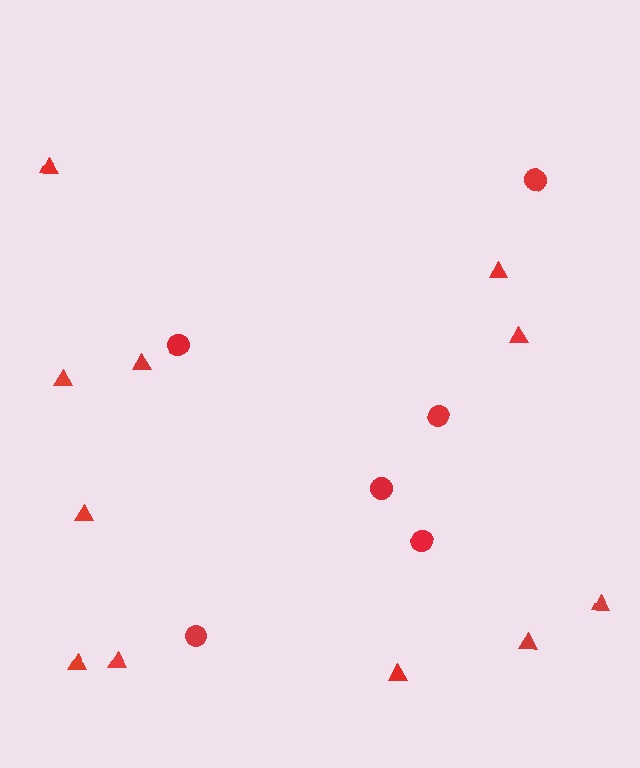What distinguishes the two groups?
There are 2 groups: one group of circles (6) and one group of triangles (11).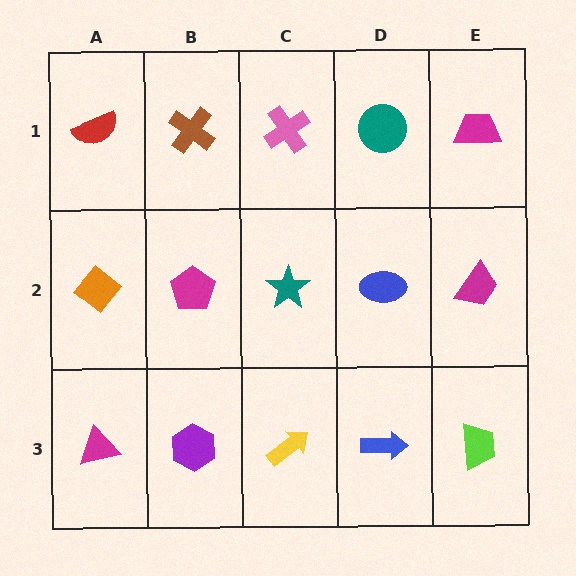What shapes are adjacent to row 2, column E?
A magenta trapezoid (row 1, column E), a lime trapezoid (row 3, column E), a blue ellipse (row 2, column D).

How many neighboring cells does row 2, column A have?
3.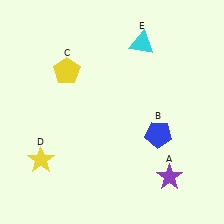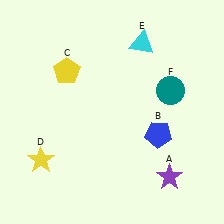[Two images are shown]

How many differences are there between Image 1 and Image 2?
There is 1 difference between the two images.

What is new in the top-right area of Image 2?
A teal circle (F) was added in the top-right area of Image 2.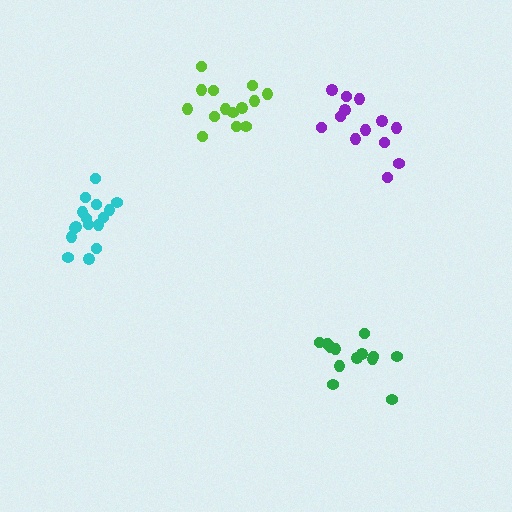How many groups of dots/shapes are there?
There are 4 groups.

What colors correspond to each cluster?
The clusters are colored: purple, lime, green, cyan.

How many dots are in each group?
Group 1: 13 dots, Group 2: 14 dots, Group 3: 13 dots, Group 4: 16 dots (56 total).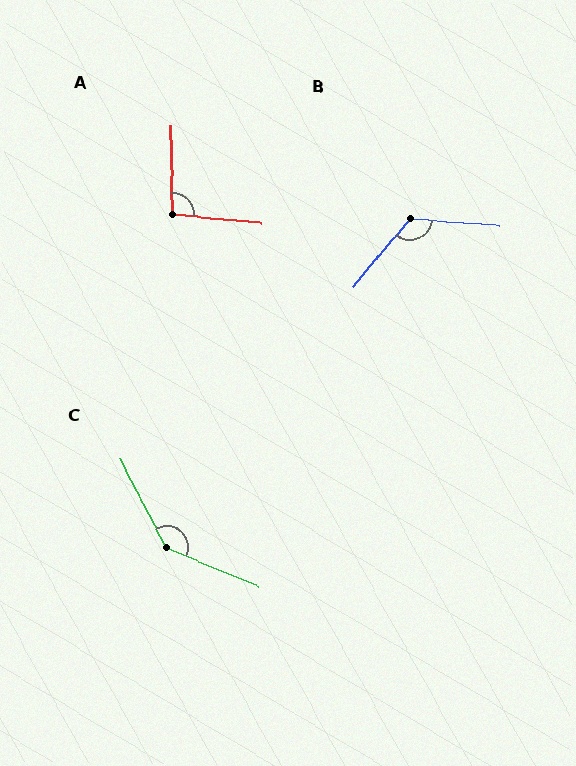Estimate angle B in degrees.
Approximately 126 degrees.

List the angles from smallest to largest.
A (96°), B (126°), C (140°).